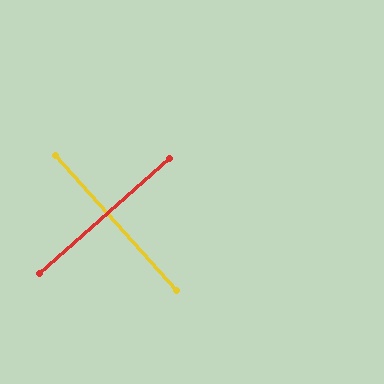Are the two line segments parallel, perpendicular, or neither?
Perpendicular — they meet at approximately 90°.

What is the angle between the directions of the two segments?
Approximately 90 degrees.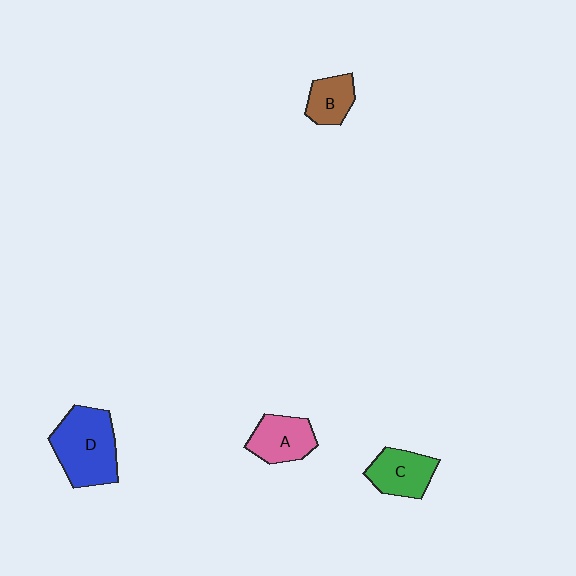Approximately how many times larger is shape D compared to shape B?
Approximately 2.1 times.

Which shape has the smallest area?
Shape B (brown).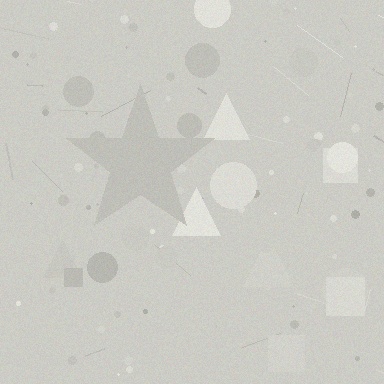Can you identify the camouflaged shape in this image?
The camouflaged shape is a star.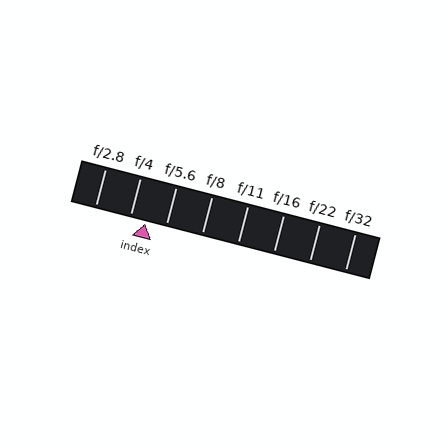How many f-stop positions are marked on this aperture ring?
There are 8 f-stop positions marked.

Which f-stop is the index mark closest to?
The index mark is closest to f/4.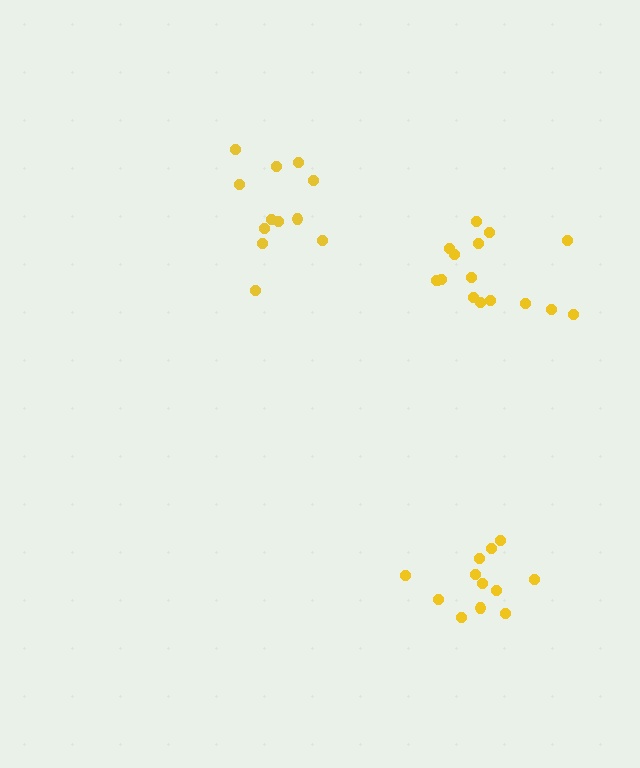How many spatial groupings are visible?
There are 3 spatial groupings.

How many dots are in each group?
Group 1: 12 dots, Group 2: 12 dots, Group 3: 16 dots (40 total).